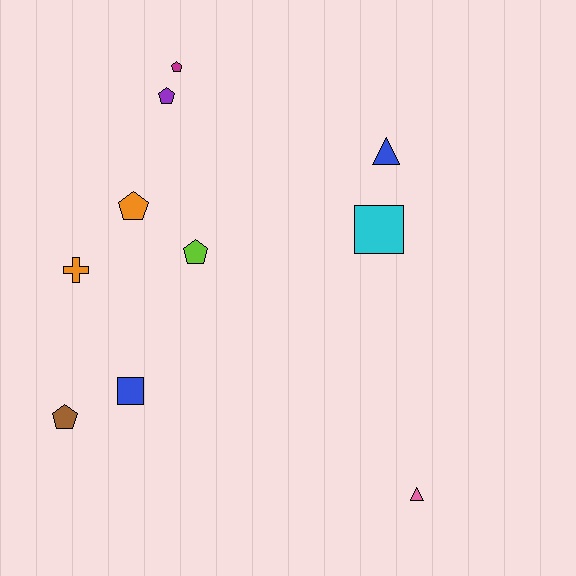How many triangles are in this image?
There are 2 triangles.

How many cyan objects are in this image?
There is 1 cyan object.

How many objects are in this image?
There are 10 objects.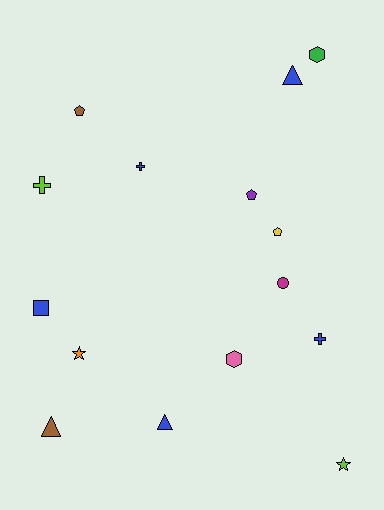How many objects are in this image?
There are 15 objects.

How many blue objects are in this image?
There are 5 blue objects.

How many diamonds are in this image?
There are no diamonds.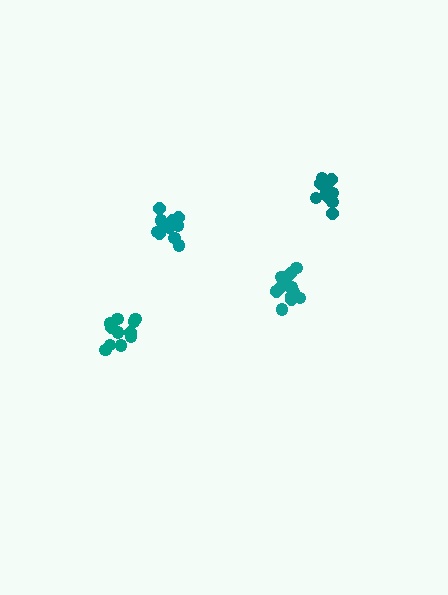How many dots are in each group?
Group 1: 11 dots, Group 2: 14 dots, Group 3: 10 dots, Group 4: 12 dots (47 total).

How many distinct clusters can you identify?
There are 4 distinct clusters.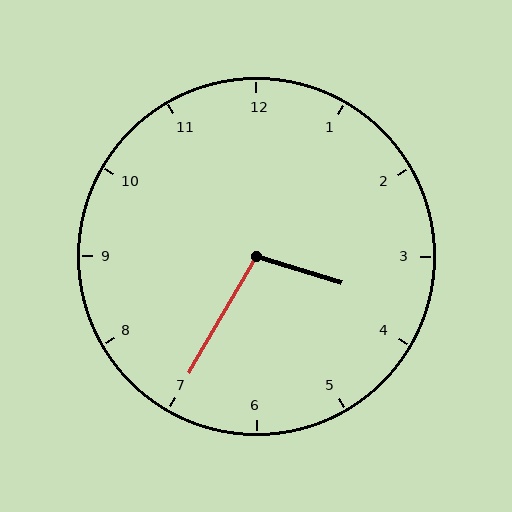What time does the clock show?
3:35.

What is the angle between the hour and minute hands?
Approximately 102 degrees.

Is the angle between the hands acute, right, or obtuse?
It is obtuse.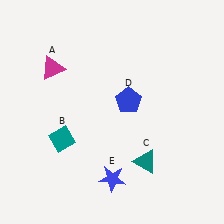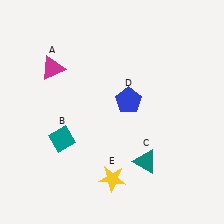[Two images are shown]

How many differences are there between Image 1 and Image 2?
There is 1 difference between the two images.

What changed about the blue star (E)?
In Image 1, E is blue. In Image 2, it changed to yellow.